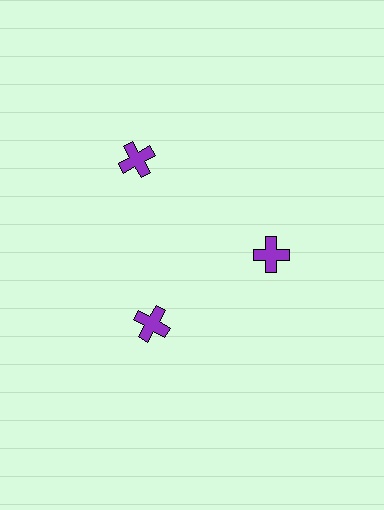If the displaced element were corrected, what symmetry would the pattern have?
It would have 3-fold rotational symmetry — the pattern would map onto itself every 120 degrees.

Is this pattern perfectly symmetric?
No. The 3 purple crosses are arranged in a ring, but one element near the 11 o'clock position is pushed outward from the center, breaking the 3-fold rotational symmetry.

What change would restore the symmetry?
The symmetry would be restored by moving it inward, back onto the ring so that all 3 crosses sit at equal angles and equal distance from the center.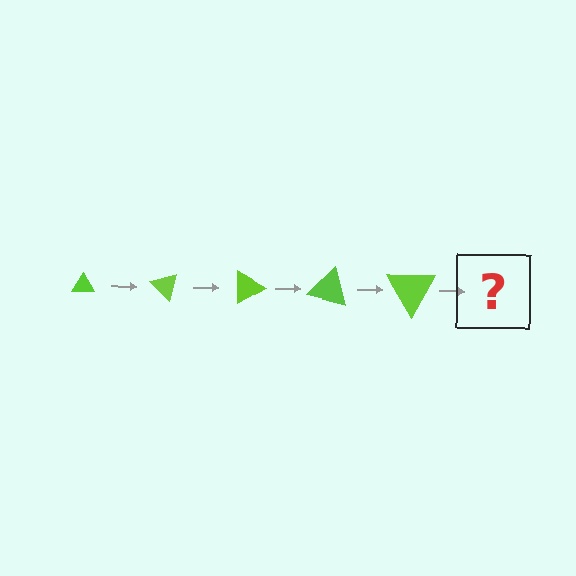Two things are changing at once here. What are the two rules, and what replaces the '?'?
The two rules are that the triangle grows larger each step and it rotates 45 degrees each step. The '?' should be a triangle, larger than the previous one and rotated 225 degrees from the start.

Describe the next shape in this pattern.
It should be a triangle, larger than the previous one and rotated 225 degrees from the start.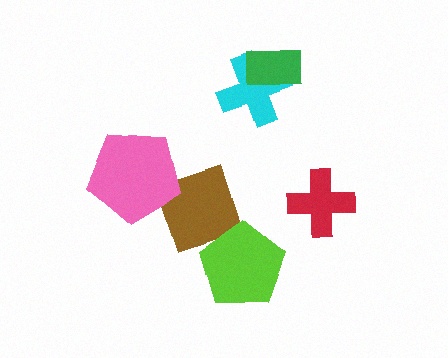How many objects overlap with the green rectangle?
1 object overlaps with the green rectangle.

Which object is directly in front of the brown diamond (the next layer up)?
The pink pentagon is directly in front of the brown diamond.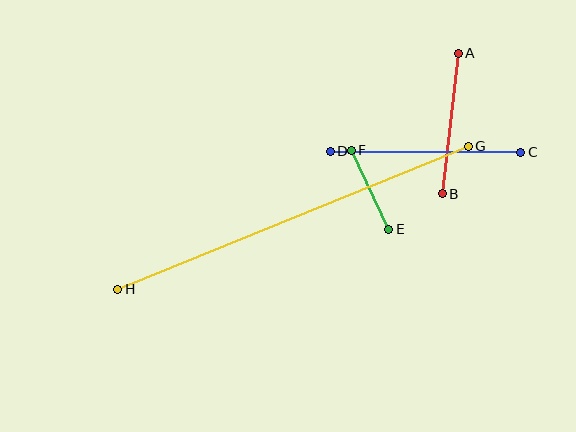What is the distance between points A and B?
The distance is approximately 141 pixels.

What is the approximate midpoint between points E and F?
The midpoint is at approximately (370, 190) pixels.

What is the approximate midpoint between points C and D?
The midpoint is at approximately (426, 152) pixels.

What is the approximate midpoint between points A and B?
The midpoint is at approximately (450, 123) pixels.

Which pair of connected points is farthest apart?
Points G and H are farthest apart.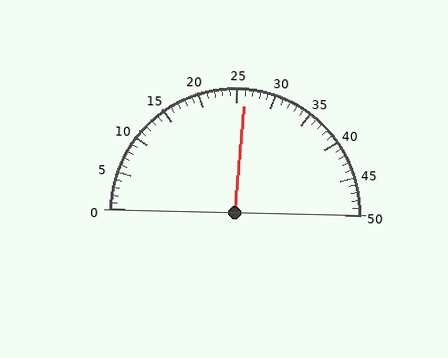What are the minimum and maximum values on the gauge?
The gauge ranges from 0 to 50.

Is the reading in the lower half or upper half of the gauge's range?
The reading is in the upper half of the range (0 to 50).